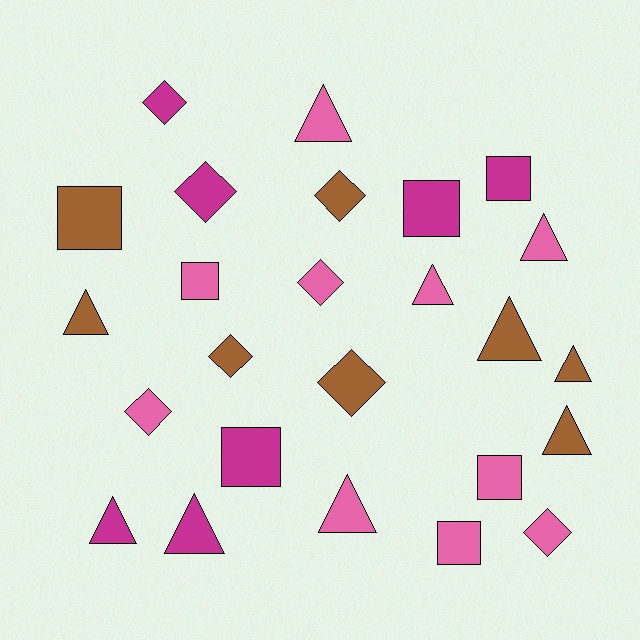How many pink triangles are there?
There are 4 pink triangles.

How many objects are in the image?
There are 25 objects.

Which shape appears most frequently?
Triangle, with 10 objects.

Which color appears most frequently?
Pink, with 10 objects.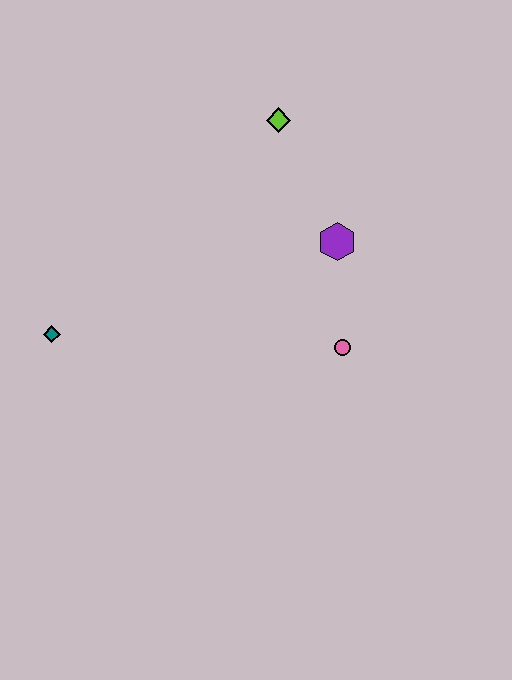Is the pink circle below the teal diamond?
Yes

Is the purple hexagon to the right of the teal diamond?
Yes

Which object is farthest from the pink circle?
The teal diamond is farthest from the pink circle.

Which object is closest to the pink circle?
The purple hexagon is closest to the pink circle.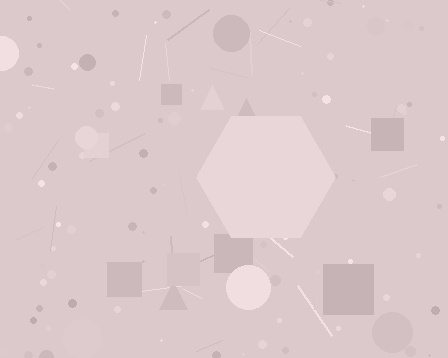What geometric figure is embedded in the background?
A hexagon is embedded in the background.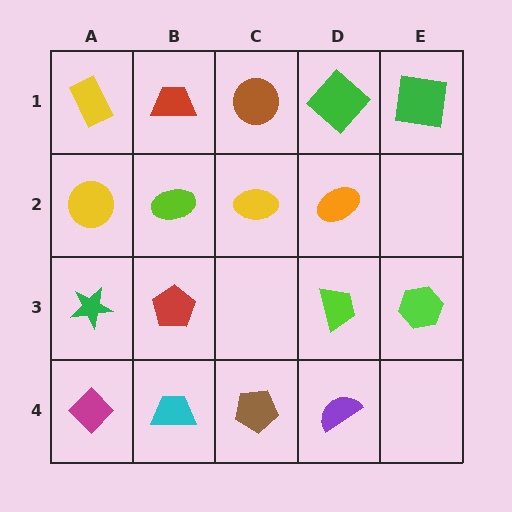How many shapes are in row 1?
5 shapes.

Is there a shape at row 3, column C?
No, that cell is empty.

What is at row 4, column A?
A magenta diamond.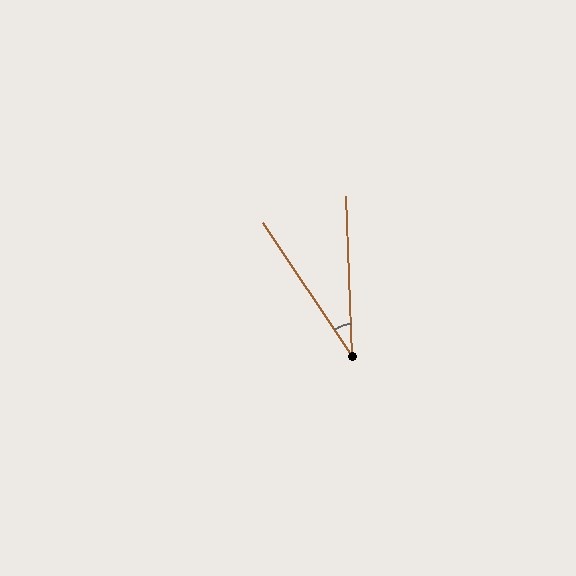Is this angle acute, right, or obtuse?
It is acute.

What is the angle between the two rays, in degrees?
Approximately 32 degrees.